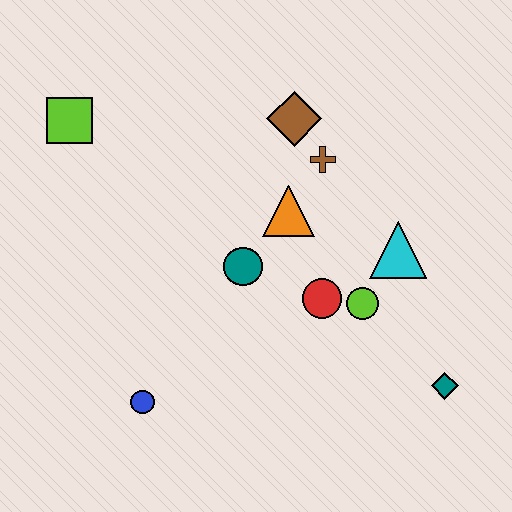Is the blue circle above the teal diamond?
No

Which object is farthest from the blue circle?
The brown diamond is farthest from the blue circle.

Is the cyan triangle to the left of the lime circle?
No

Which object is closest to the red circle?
The lime circle is closest to the red circle.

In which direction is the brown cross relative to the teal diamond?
The brown cross is above the teal diamond.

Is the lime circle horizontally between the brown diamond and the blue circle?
No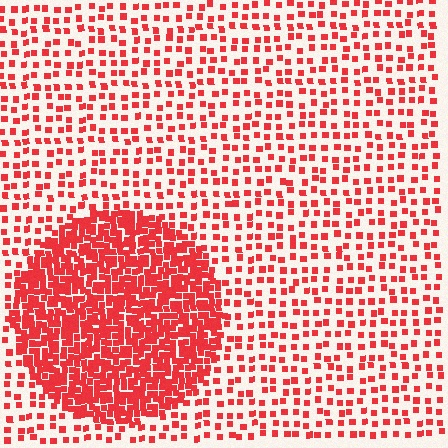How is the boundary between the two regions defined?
The boundary is defined by a change in element density (approximately 2.9x ratio). All elements are the same color, size, and shape.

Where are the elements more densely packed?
The elements are more densely packed inside the circle boundary.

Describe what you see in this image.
The image contains small red elements arranged at two different densities. A circle-shaped region is visible where the elements are more densely packed than the surrounding area.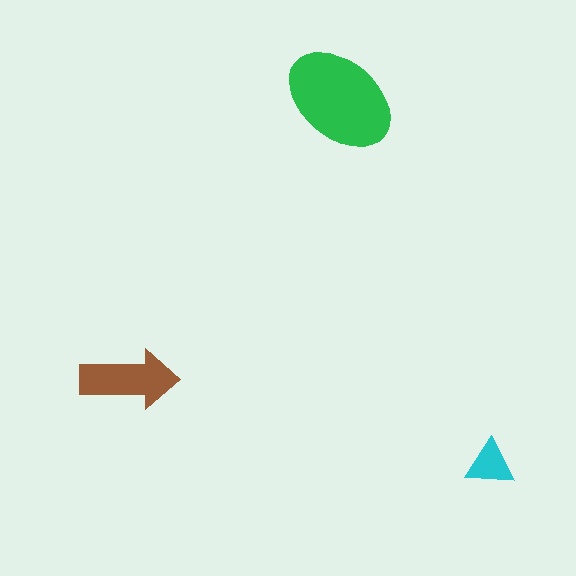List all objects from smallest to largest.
The cyan triangle, the brown arrow, the green ellipse.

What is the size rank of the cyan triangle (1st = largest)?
3rd.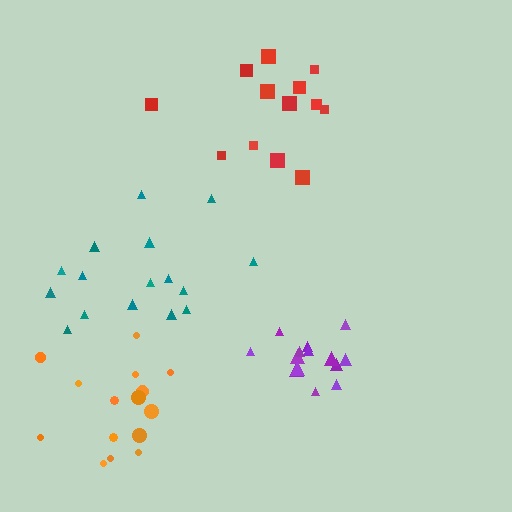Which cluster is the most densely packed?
Purple.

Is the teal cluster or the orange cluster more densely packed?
Teal.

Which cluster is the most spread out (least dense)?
Red.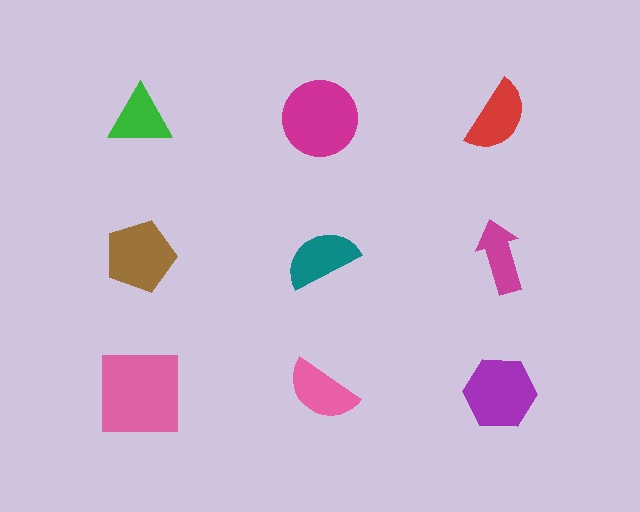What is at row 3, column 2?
A pink semicircle.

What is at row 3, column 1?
A pink square.